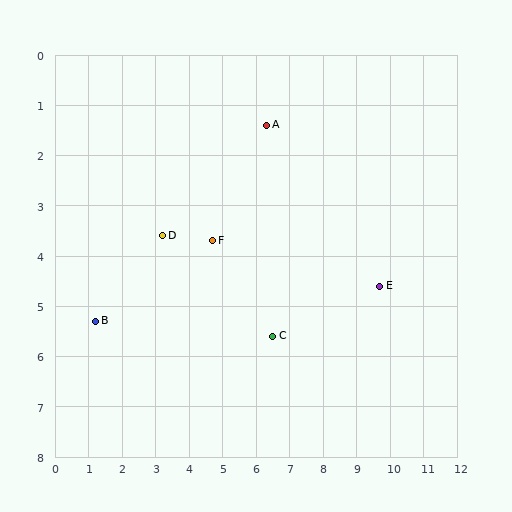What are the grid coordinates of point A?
Point A is at approximately (6.3, 1.4).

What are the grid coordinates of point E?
Point E is at approximately (9.7, 4.6).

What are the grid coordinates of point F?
Point F is at approximately (4.7, 3.7).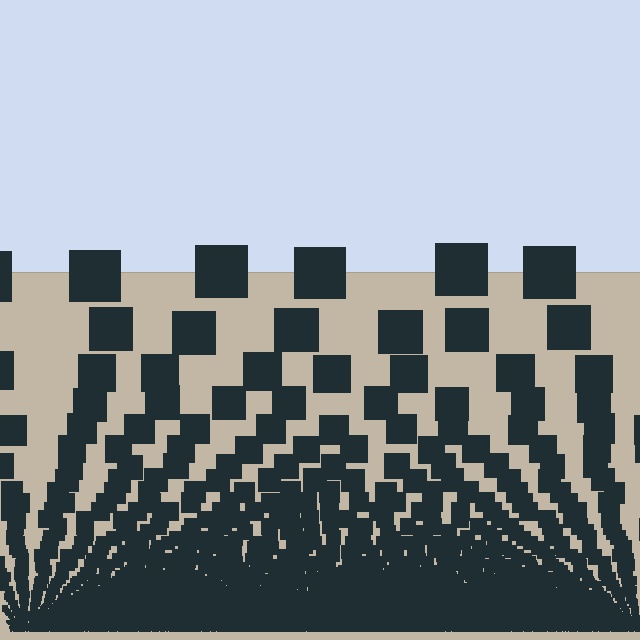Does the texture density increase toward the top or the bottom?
Density increases toward the bottom.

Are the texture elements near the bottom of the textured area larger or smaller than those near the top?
Smaller. The gradient is inverted — elements near the bottom are smaller and denser.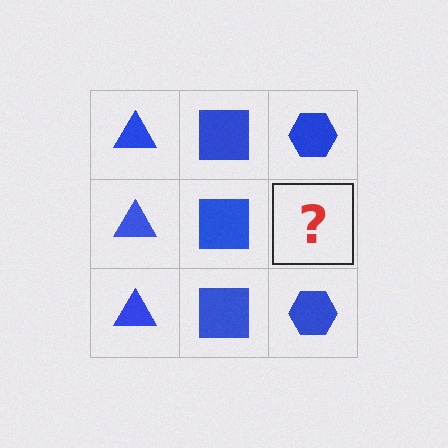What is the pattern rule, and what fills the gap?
The rule is that each column has a consistent shape. The gap should be filled with a blue hexagon.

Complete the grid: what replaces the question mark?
The question mark should be replaced with a blue hexagon.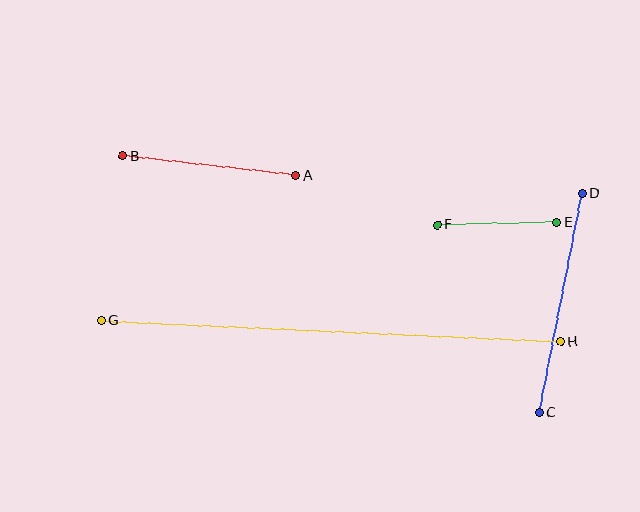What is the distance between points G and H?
The distance is approximately 460 pixels.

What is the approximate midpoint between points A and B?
The midpoint is at approximately (209, 166) pixels.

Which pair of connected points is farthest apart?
Points G and H are farthest apart.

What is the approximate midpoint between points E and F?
The midpoint is at approximately (497, 224) pixels.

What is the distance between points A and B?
The distance is approximately 174 pixels.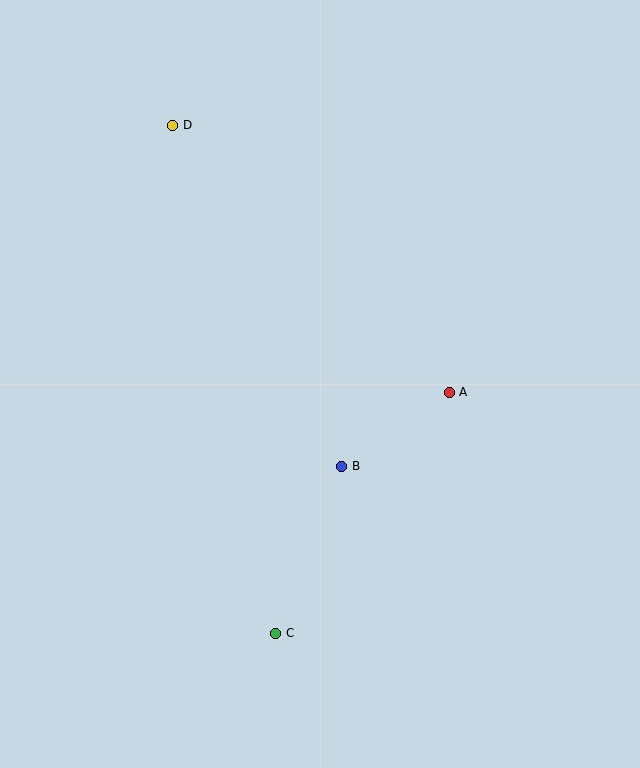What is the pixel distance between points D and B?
The distance between D and B is 381 pixels.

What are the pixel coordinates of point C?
Point C is at (276, 633).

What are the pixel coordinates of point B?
Point B is at (342, 466).